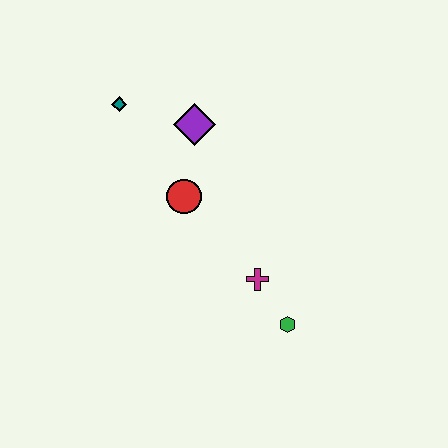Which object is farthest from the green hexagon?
The teal diamond is farthest from the green hexagon.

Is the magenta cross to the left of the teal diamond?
No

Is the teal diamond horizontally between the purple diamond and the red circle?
No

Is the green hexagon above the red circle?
No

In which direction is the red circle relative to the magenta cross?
The red circle is above the magenta cross.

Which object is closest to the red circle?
The purple diamond is closest to the red circle.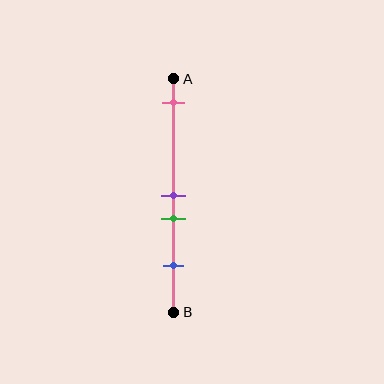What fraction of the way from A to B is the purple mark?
The purple mark is approximately 50% (0.5) of the way from A to B.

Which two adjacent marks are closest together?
The purple and green marks are the closest adjacent pair.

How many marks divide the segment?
There are 4 marks dividing the segment.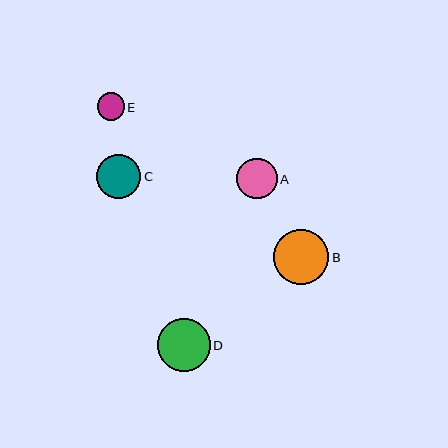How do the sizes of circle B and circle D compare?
Circle B and circle D are approximately the same size.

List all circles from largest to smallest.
From largest to smallest: B, D, C, A, E.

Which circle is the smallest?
Circle E is the smallest with a size of approximately 27 pixels.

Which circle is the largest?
Circle B is the largest with a size of approximately 55 pixels.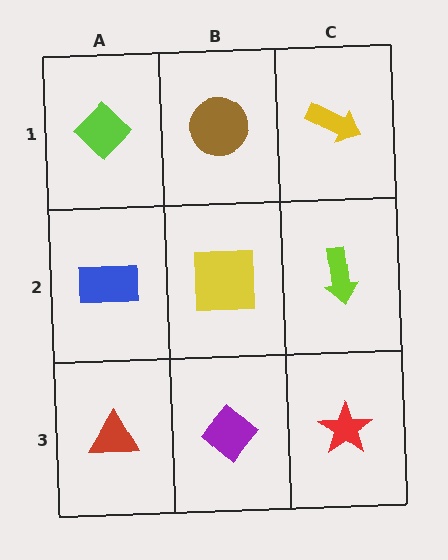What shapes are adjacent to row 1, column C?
A lime arrow (row 2, column C), a brown circle (row 1, column B).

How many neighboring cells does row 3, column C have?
2.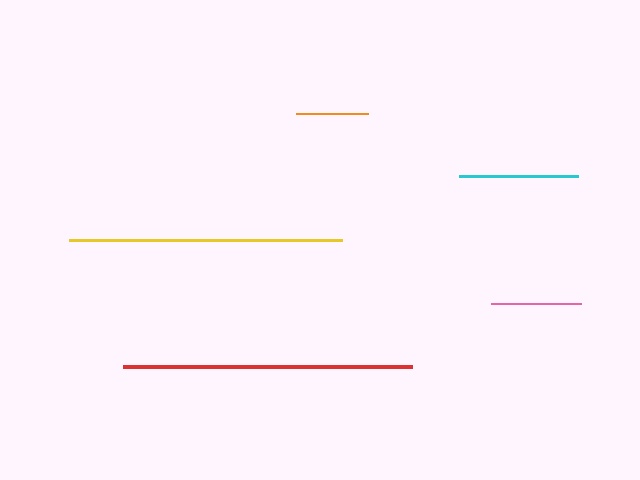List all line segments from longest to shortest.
From longest to shortest: red, yellow, cyan, pink, orange.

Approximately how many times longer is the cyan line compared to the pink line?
The cyan line is approximately 1.3 times the length of the pink line.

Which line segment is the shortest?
The orange line is the shortest at approximately 72 pixels.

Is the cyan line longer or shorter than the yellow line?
The yellow line is longer than the cyan line.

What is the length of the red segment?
The red segment is approximately 290 pixels long.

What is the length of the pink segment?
The pink segment is approximately 90 pixels long.